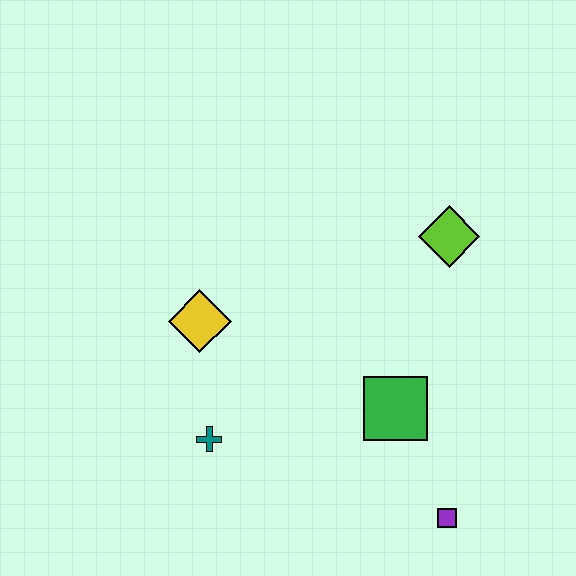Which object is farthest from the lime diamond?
The teal cross is farthest from the lime diamond.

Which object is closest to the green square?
The purple square is closest to the green square.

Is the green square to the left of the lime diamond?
Yes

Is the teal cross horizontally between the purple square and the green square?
No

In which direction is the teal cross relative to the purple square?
The teal cross is to the left of the purple square.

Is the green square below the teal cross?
No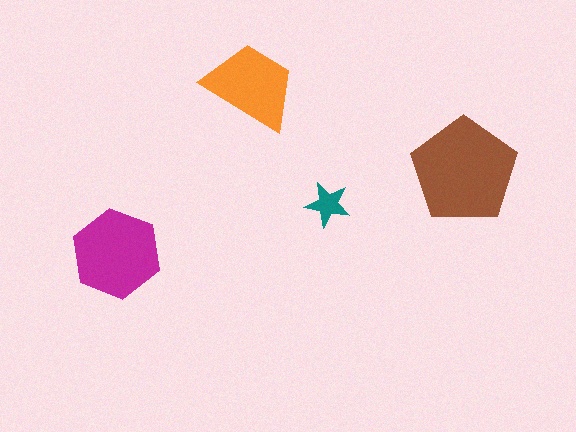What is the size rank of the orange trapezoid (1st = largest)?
3rd.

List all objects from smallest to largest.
The teal star, the orange trapezoid, the magenta hexagon, the brown pentagon.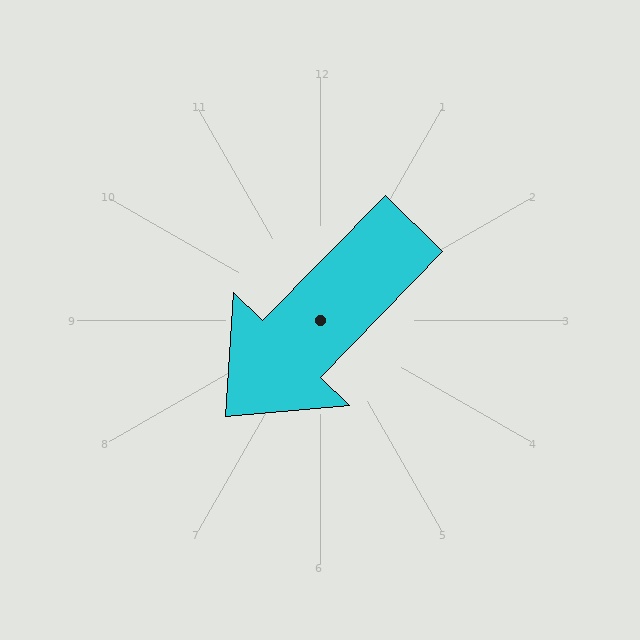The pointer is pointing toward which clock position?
Roughly 7 o'clock.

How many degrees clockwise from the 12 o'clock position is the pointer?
Approximately 224 degrees.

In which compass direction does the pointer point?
Southwest.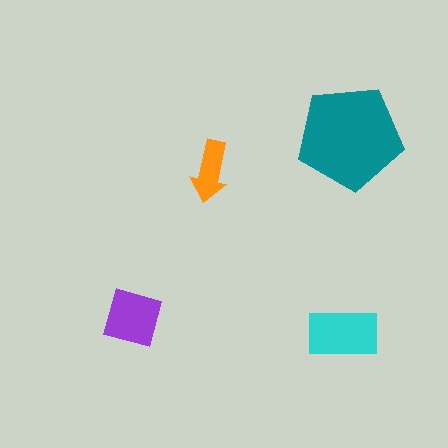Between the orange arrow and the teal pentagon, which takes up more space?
The teal pentagon.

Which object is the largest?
The teal pentagon.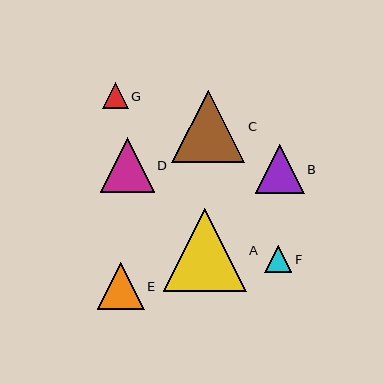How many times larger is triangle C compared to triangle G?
Triangle C is approximately 2.8 times the size of triangle G.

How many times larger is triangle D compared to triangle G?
Triangle D is approximately 2.1 times the size of triangle G.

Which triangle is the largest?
Triangle A is the largest with a size of approximately 83 pixels.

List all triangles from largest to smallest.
From largest to smallest: A, C, D, B, E, F, G.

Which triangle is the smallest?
Triangle G is the smallest with a size of approximately 26 pixels.